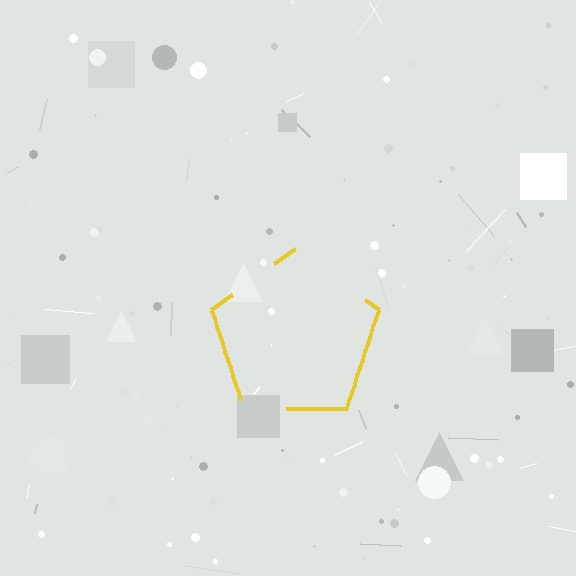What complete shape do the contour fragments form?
The contour fragments form a pentagon.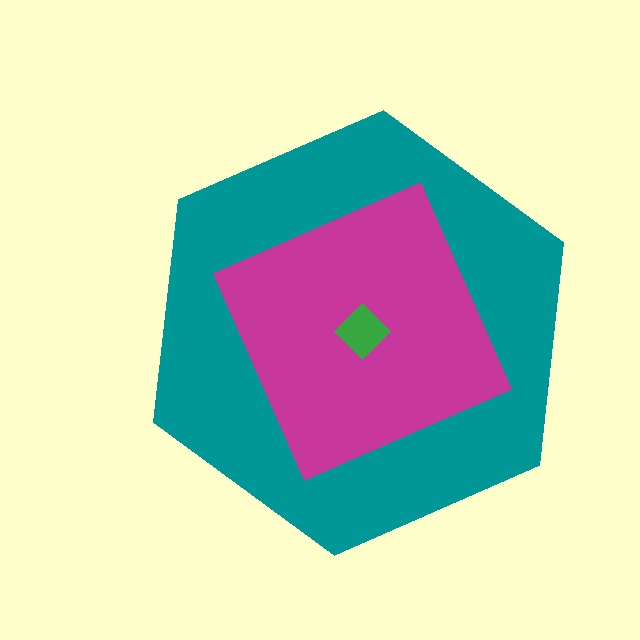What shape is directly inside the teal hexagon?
The magenta square.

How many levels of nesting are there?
3.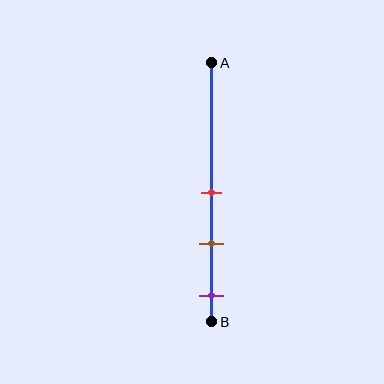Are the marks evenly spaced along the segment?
Yes, the marks are approximately evenly spaced.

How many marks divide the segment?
There are 3 marks dividing the segment.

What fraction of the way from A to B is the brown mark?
The brown mark is approximately 70% (0.7) of the way from A to B.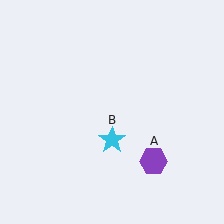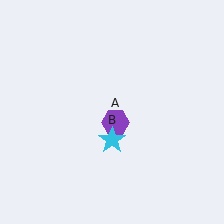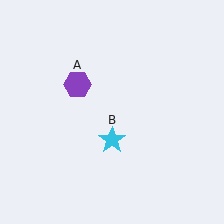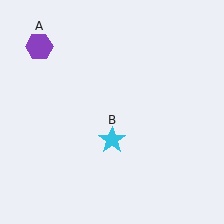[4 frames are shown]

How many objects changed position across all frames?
1 object changed position: purple hexagon (object A).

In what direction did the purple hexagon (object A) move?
The purple hexagon (object A) moved up and to the left.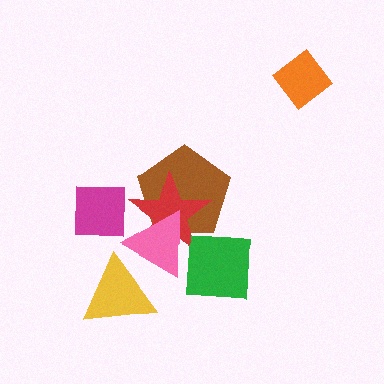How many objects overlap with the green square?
3 objects overlap with the green square.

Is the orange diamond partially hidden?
No, no other shape covers it.